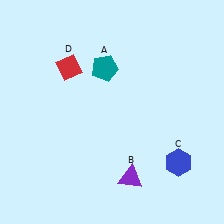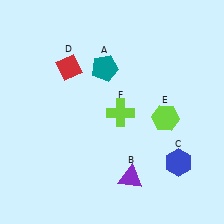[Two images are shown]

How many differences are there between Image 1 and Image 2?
There are 2 differences between the two images.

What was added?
A lime hexagon (E), a lime cross (F) were added in Image 2.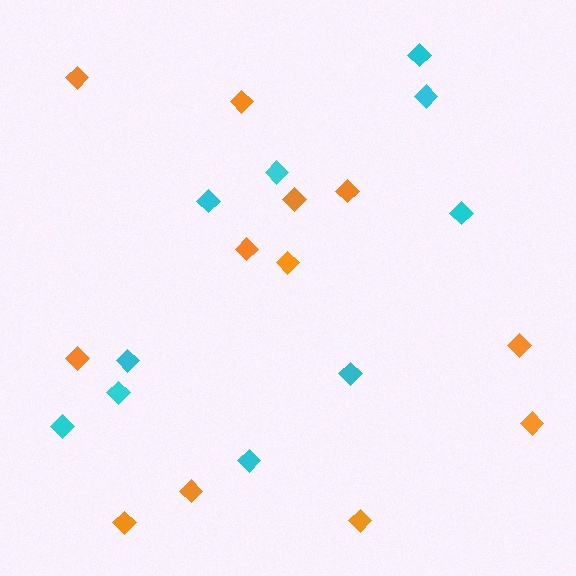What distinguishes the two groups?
There are 2 groups: one group of orange diamonds (12) and one group of cyan diamonds (10).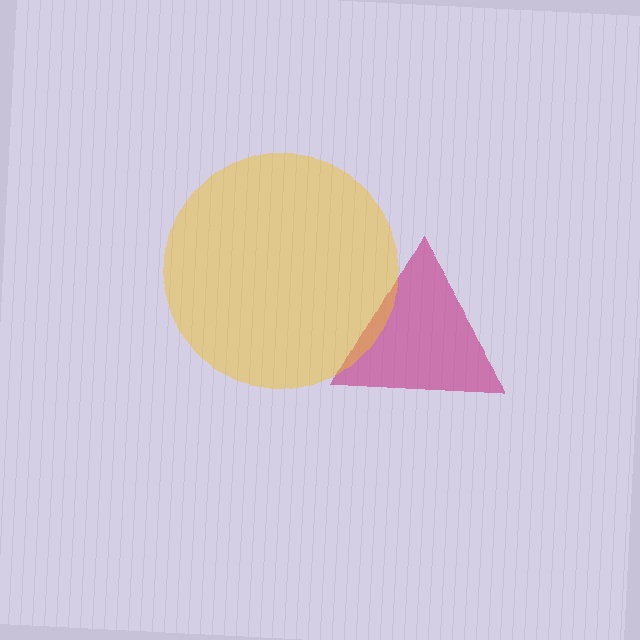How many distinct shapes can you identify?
There are 2 distinct shapes: a magenta triangle, a yellow circle.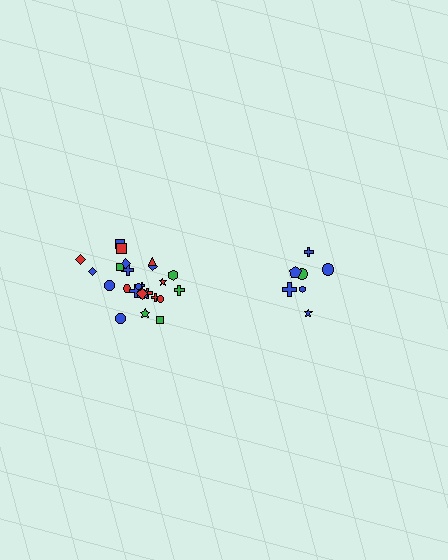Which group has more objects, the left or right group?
The left group.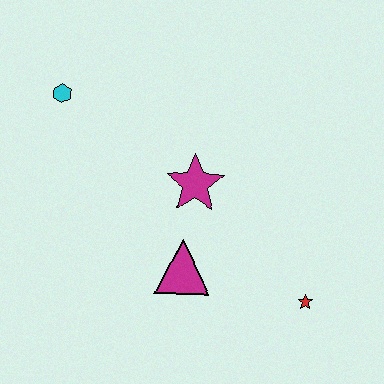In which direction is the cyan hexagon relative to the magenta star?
The cyan hexagon is to the left of the magenta star.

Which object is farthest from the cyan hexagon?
The red star is farthest from the cyan hexagon.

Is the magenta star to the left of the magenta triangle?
No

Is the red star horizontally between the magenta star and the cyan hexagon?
No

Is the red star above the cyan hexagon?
No